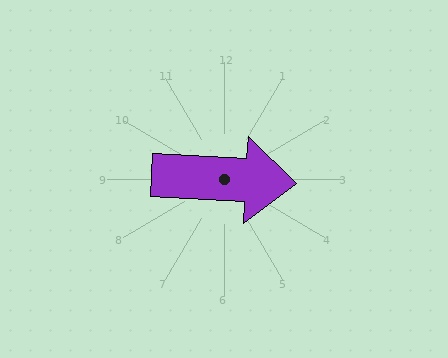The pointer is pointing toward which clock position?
Roughly 3 o'clock.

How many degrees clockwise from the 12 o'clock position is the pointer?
Approximately 93 degrees.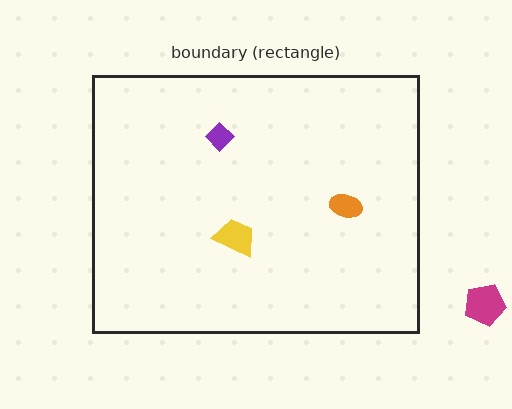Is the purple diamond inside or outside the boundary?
Inside.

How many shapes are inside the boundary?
3 inside, 1 outside.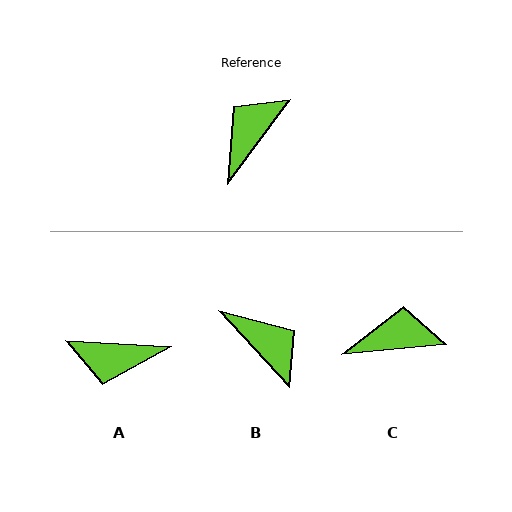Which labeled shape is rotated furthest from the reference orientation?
A, about 123 degrees away.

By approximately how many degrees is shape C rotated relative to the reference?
Approximately 48 degrees clockwise.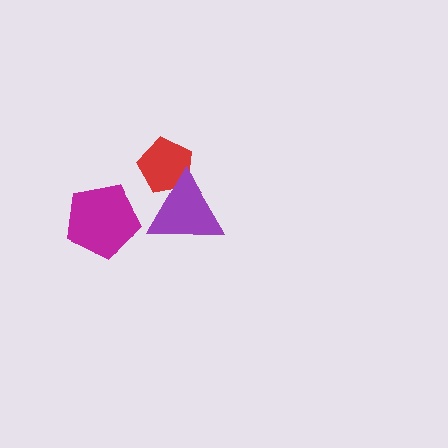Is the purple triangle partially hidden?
No, no other shape covers it.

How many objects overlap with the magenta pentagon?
0 objects overlap with the magenta pentagon.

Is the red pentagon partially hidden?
Yes, it is partially covered by another shape.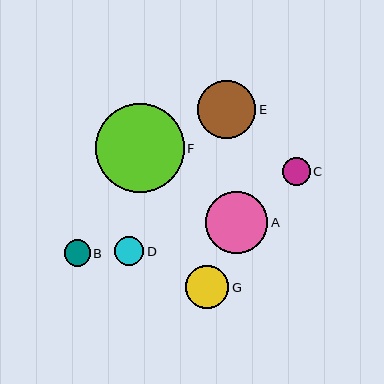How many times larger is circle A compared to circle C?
Circle A is approximately 2.3 times the size of circle C.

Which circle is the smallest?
Circle B is the smallest with a size of approximately 26 pixels.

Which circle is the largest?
Circle F is the largest with a size of approximately 89 pixels.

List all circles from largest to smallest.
From largest to smallest: F, A, E, G, D, C, B.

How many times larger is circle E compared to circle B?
Circle E is approximately 2.2 times the size of circle B.